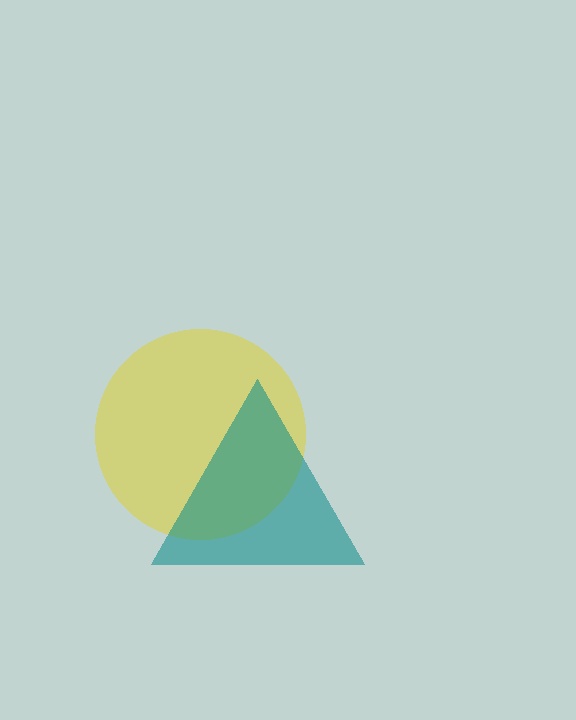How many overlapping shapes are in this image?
There are 2 overlapping shapes in the image.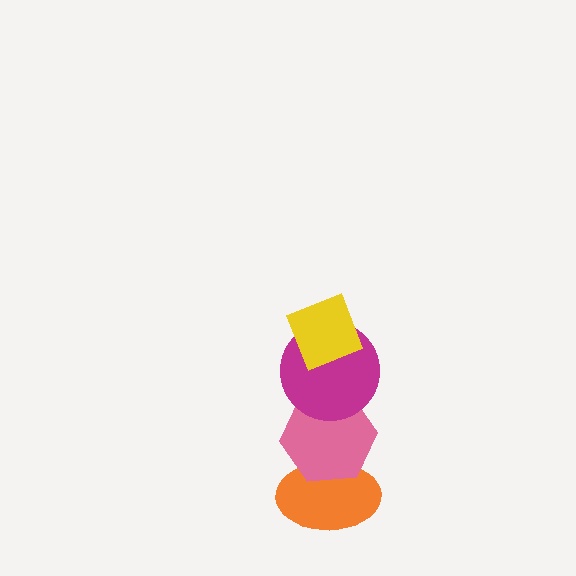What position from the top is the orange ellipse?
The orange ellipse is 4th from the top.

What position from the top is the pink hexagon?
The pink hexagon is 3rd from the top.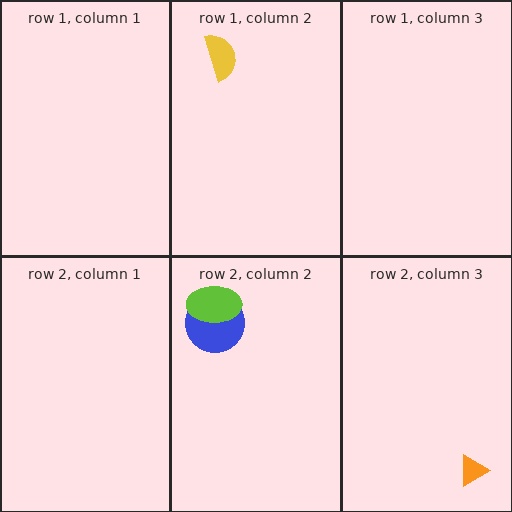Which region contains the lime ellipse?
The row 2, column 2 region.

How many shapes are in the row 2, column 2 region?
2.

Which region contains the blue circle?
The row 2, column 2 region.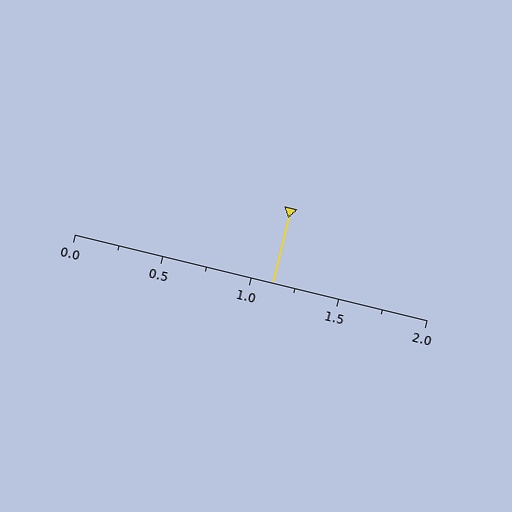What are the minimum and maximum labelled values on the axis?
The axis runs from 0.0 to 2.0.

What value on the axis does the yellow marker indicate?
The marker indicates approximately 1.12.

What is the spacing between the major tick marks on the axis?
The major ticks are spaced 0.5 apart.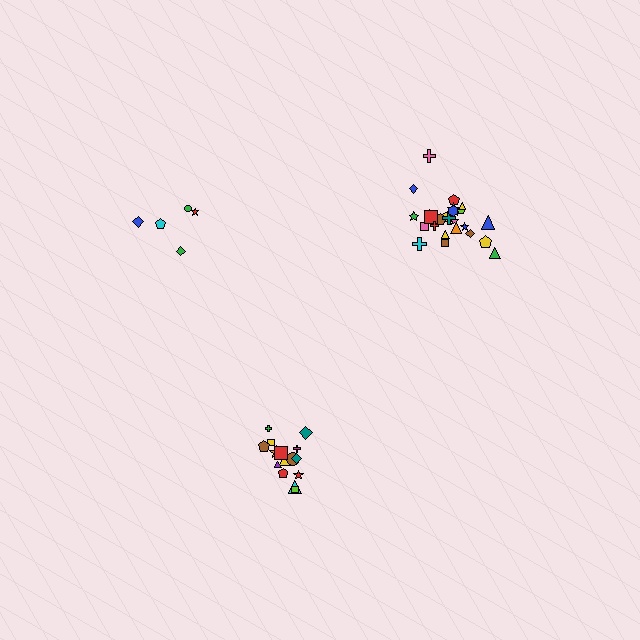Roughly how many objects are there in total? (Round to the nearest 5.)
Roughly 45 objects in total.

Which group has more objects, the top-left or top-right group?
The top-right group.